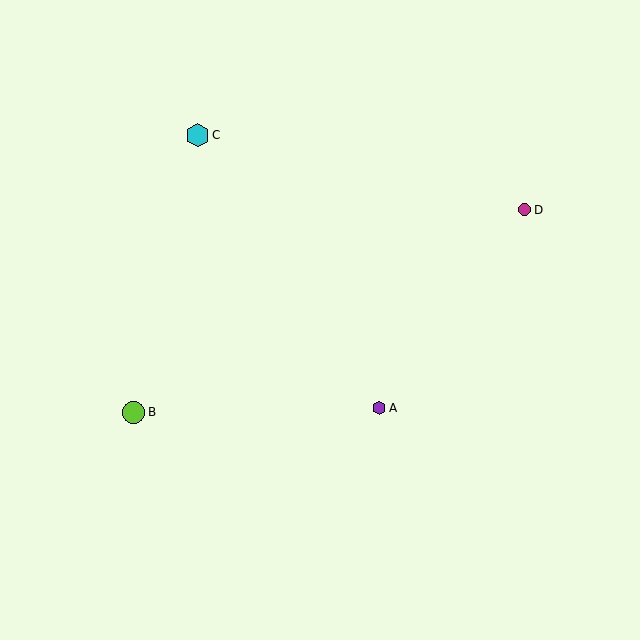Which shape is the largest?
The cyan hexagon (labeled C) is the largest.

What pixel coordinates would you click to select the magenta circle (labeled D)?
Click at (525, 210) to select the magenta circle D.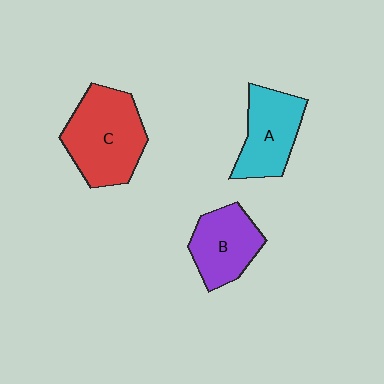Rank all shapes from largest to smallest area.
From largest to smallest: C (red), A (cyan), B (purple).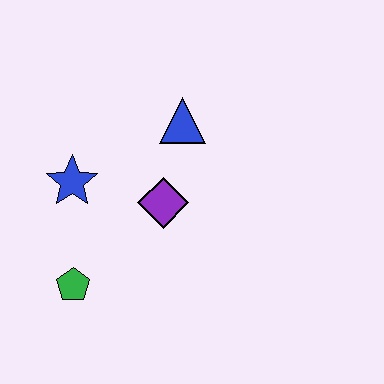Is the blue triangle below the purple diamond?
No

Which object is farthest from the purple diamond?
The green pentagon is farthest from the purple diamond.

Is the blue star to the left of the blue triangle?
Yes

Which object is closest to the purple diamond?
The blue triangle is closest to the purple diamond.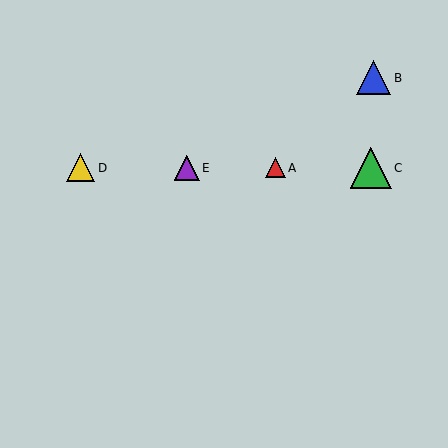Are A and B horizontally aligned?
No, A is at y≈168 and B is at y≈78.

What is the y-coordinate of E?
Object E is at y≈168.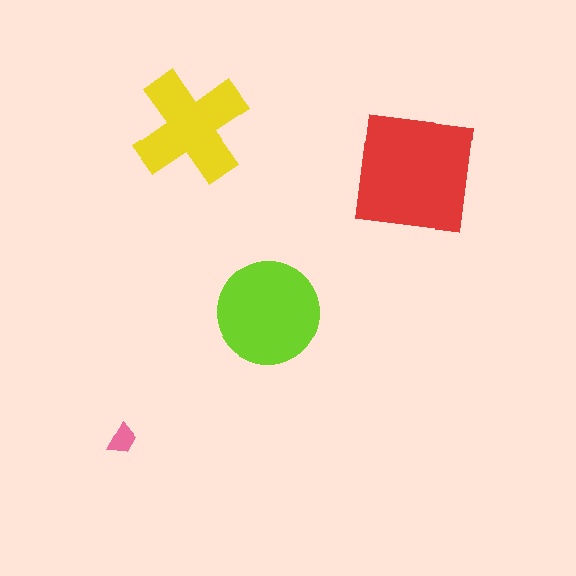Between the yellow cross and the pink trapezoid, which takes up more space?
The yellow cross.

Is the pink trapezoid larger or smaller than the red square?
Smaller.